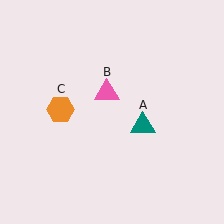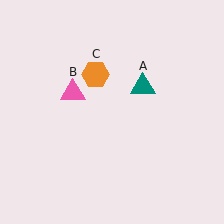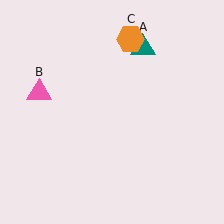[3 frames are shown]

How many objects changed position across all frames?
3 objects changed position: teal triangle (object A), pink triangle (object B), orange hexagon (object C).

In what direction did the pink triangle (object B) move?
The pink triangle (object B) moved left.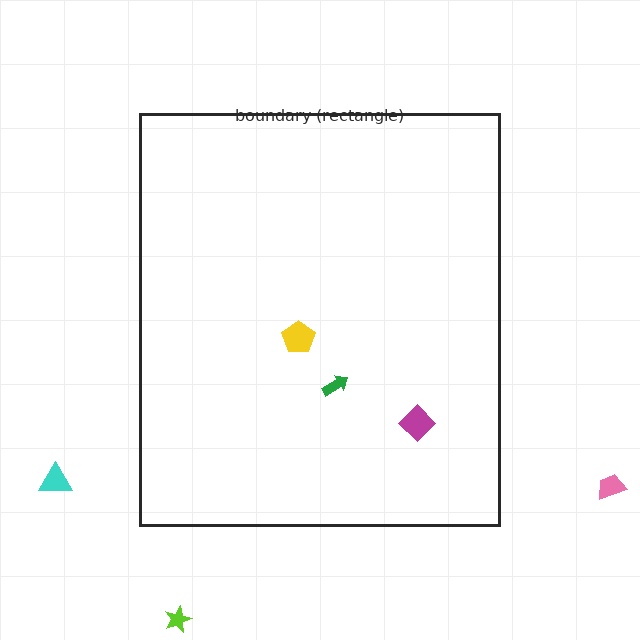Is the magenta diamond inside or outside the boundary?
Inside.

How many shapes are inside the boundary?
3 inside, 3 outside.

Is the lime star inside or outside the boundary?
Outside.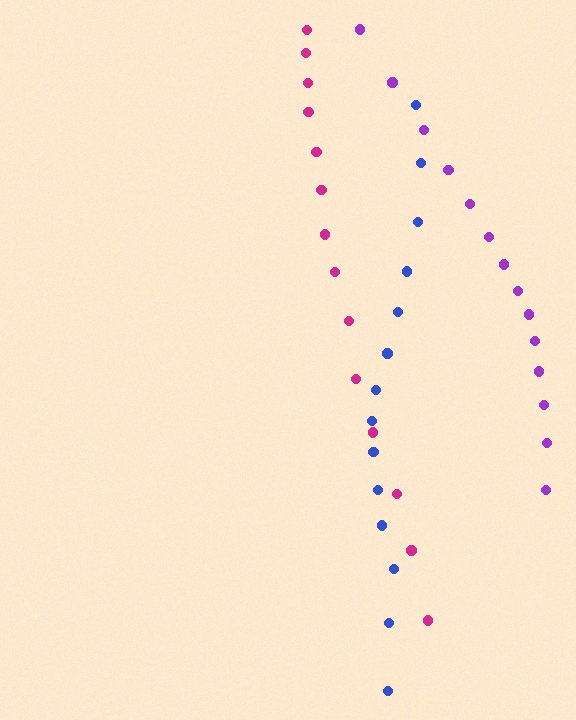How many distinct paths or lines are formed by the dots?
There are 3 distinct paths.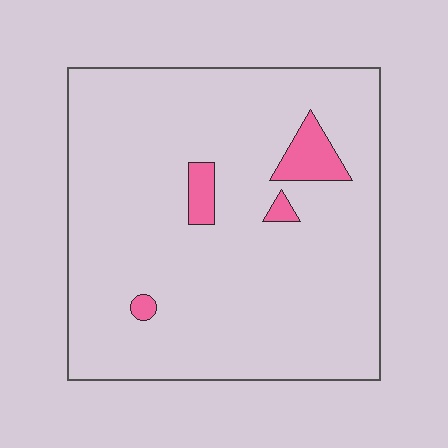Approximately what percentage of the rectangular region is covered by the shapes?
Approximately 5%.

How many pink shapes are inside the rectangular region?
4.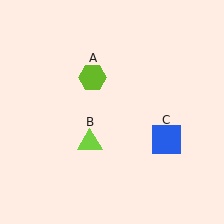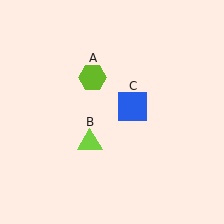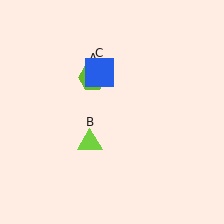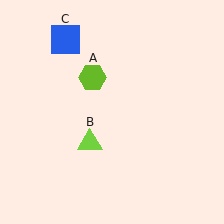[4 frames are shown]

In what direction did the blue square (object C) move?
The blue square (object C) moved up and to the left.